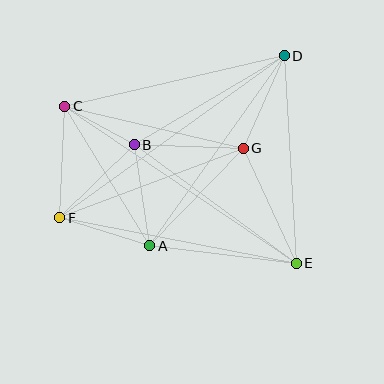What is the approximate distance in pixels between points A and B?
The distance between A and B is approximately 103 pixels.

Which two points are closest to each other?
Points B and C are closest to each other.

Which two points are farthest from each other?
Points C and E are farthest from each other.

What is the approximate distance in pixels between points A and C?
The distance between A and C is approximately 164 pixels.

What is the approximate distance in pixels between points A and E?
The distance between A and E is approximately 147 pixels.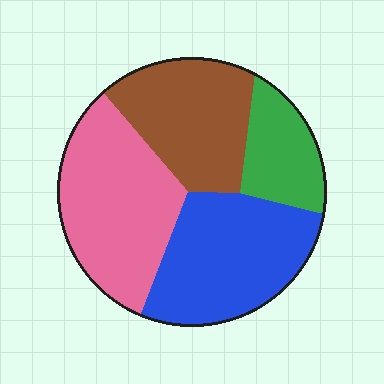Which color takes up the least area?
Green, at roughly 15%.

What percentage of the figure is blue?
Blue takes up about one third (1/3) of the figure.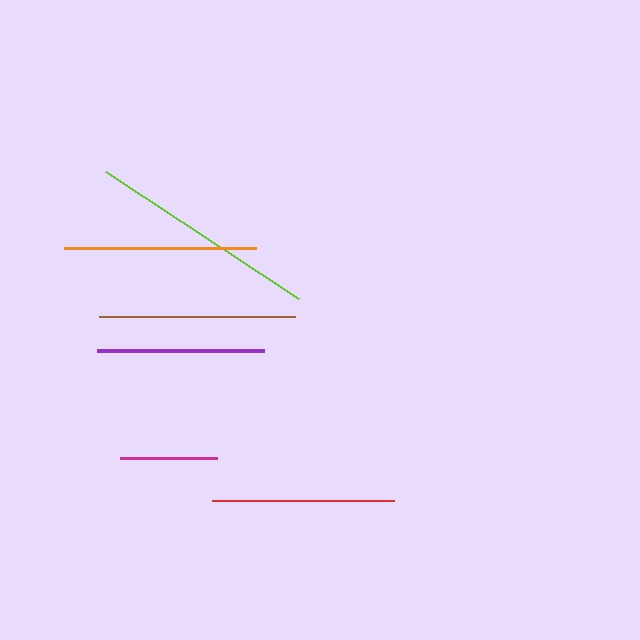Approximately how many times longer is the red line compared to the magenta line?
The red line is approximately 1.9 times the length of the magenta line.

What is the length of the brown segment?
The brown segment is approximately 196 pixels long.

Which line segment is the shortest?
The magenta line is the shortest at approximately 97 pixels.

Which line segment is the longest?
The lime line is the longest at approximately 231 pixels.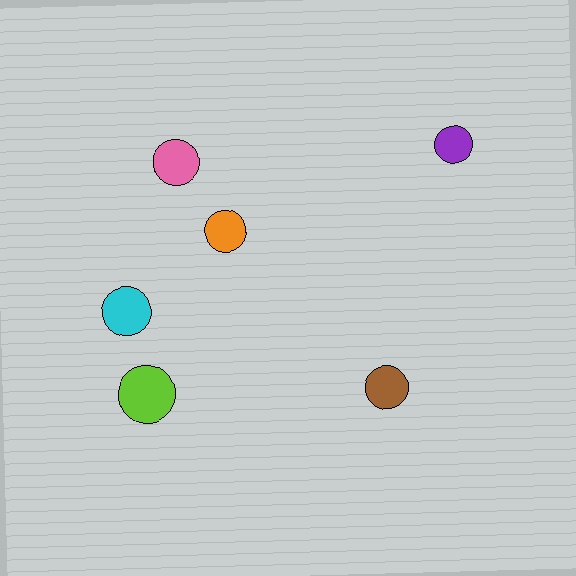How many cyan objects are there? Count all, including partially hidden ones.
There is 1 cyan object.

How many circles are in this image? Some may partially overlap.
There are 6 circles.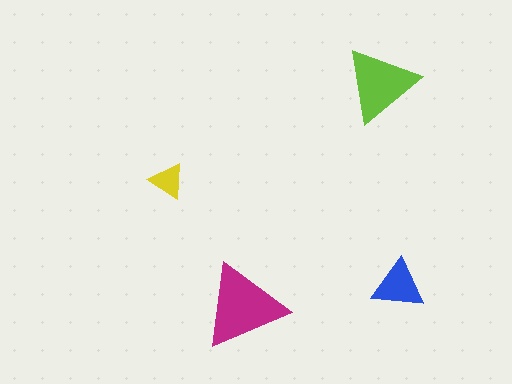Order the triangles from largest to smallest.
the magenta one, the lime one, the blue one, the yellow one.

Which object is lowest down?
The magenta triangle is bottommost.